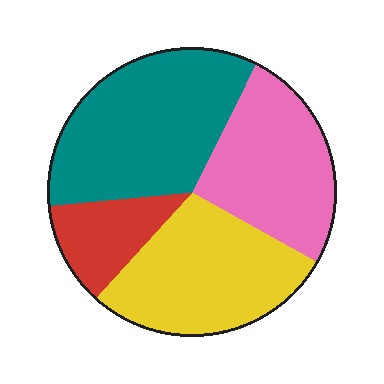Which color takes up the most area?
Teal, at roughly 35%.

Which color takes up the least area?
Red, at roughly 10%.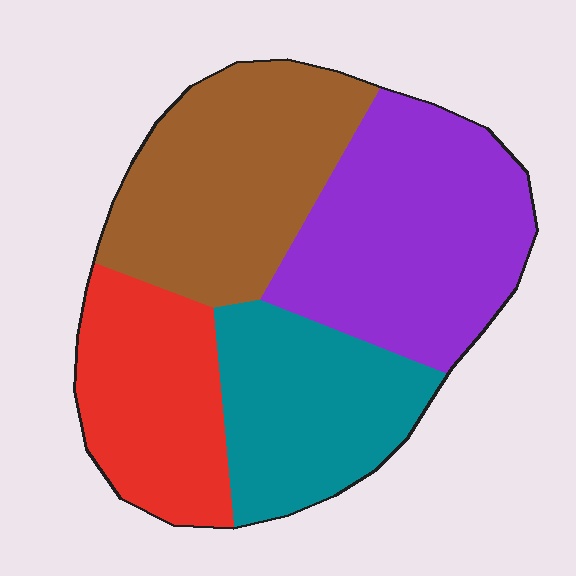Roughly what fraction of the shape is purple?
Purple takes up about one third (1/3) of the shape.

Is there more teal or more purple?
Purple.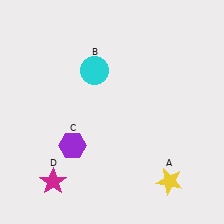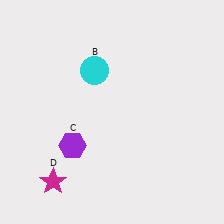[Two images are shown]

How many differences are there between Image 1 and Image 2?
There is 1 difference between the two images.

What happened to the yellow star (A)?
The yellow star (A) was removed in Image 2. It was in the bottom-right area of Image 1.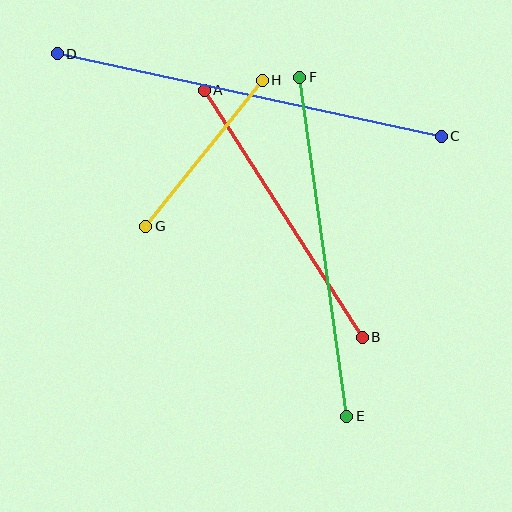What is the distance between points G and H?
The distance is approximately 187 pixels.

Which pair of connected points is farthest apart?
Points C and D are farthest apart.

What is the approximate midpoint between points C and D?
The midpoint is at approximately (249, 95) pixels.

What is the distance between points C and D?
The distance is approximately 393 pixels.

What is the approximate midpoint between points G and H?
The midpoint is at approximately (204, 153) pixels.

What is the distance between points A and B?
The distance is approximately 294 pixels.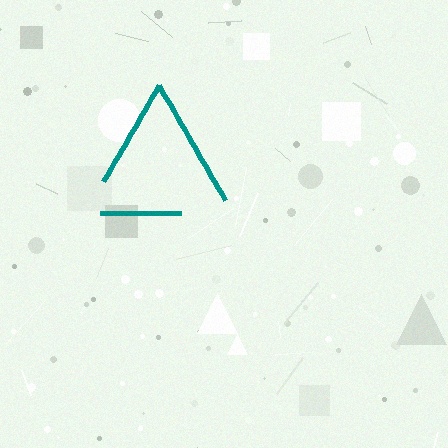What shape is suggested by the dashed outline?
The dashed outline suggests a triangle.